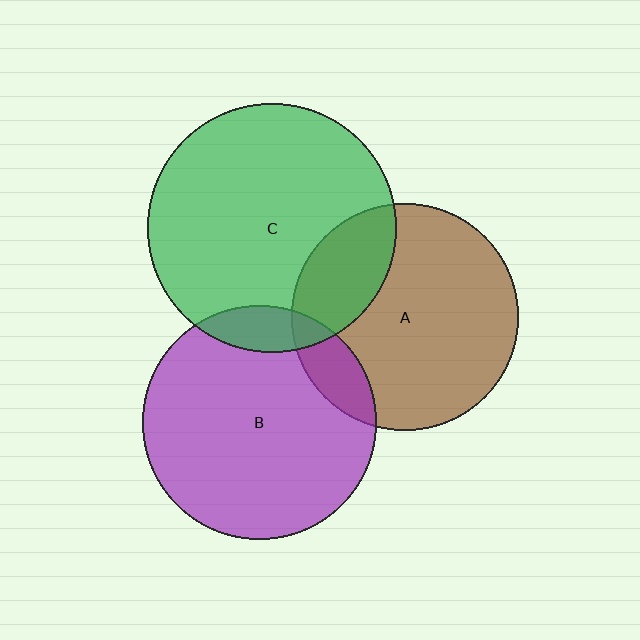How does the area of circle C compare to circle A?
Approximately 1.2 times.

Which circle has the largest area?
Circle C (green).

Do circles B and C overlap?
Yes.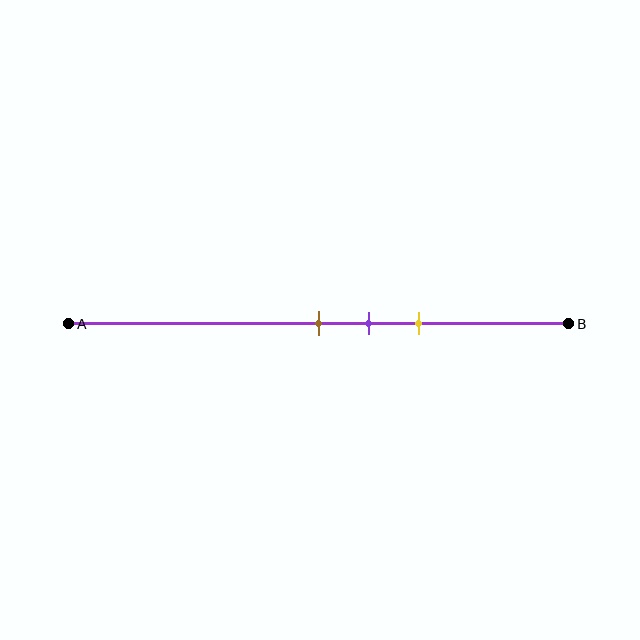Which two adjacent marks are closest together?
The brown and purple marks are the closest adjacent pair.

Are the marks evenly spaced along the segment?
Yes, the marks are approximately evenly spaced.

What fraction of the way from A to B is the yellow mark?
The yellow mark is approximately 70% (0.7) of the way from A to B.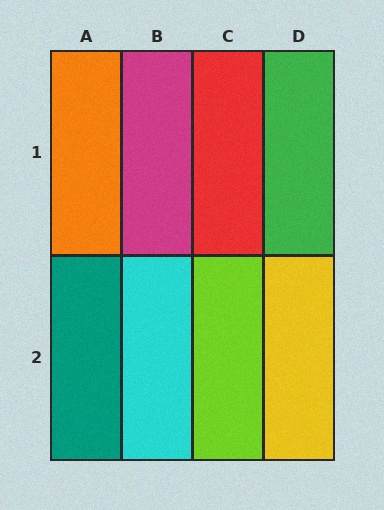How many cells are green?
1 cell is green.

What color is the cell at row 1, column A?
Orange.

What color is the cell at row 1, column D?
Green.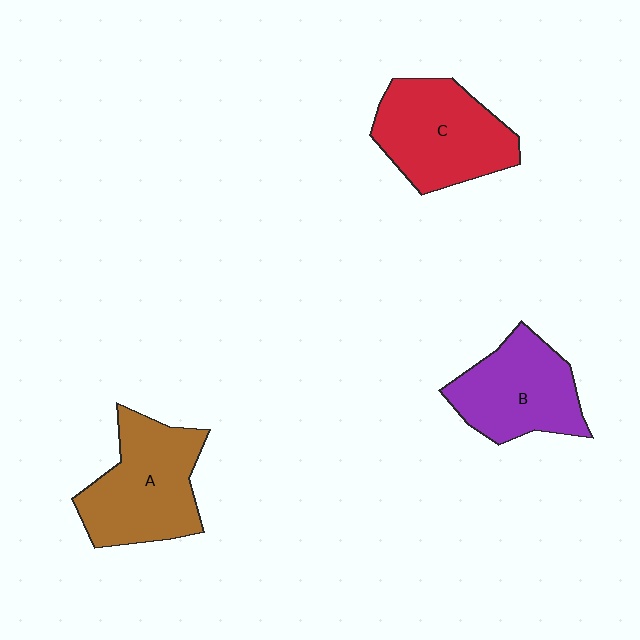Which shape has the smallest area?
Shape B (purple).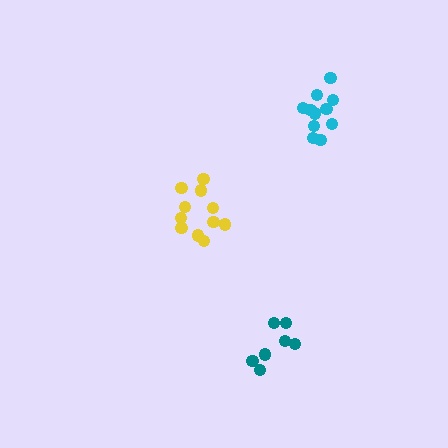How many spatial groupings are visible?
There are 3 spatial groupings.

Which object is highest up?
The cyan cluster is topmost.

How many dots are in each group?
Group 1: 11 dots, Group 2: 11 dots, Group 3: 7 dots (29 total).